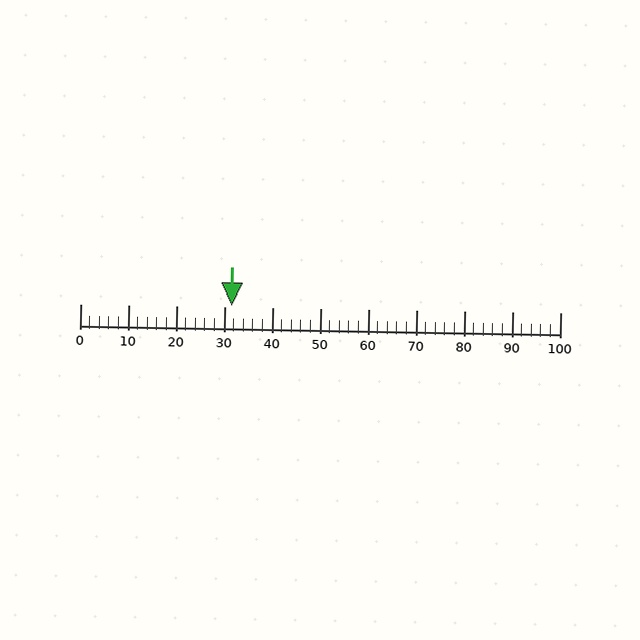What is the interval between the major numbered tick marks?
The major tick marks are spaced 10 units apart.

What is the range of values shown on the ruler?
The ruler shows values from 0 to 100.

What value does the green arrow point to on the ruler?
The green arrow points to approximately 32.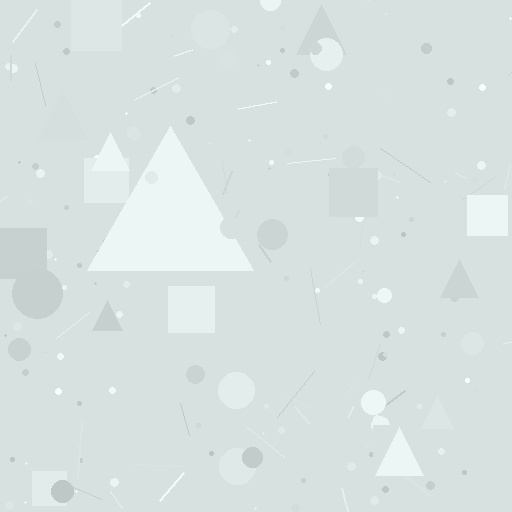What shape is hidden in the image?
A triangle is hidden in the image.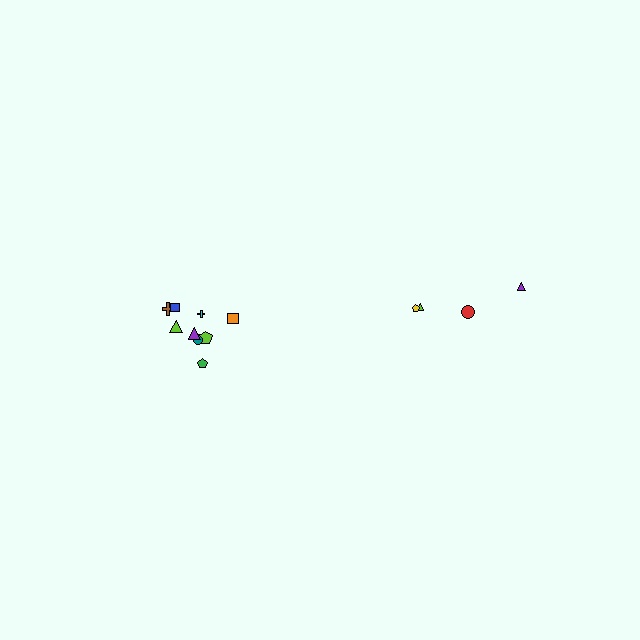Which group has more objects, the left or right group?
The left group.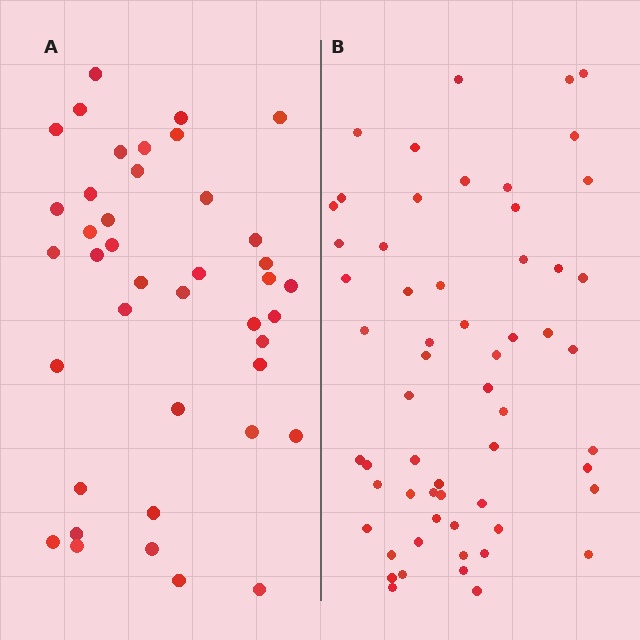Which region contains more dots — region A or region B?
Region B (the right region) has more dots.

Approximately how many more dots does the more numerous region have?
Region B has approximately 20 more dots than region A.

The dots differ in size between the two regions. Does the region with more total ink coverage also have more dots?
No. Region A has more total ink coverage because its dots are larger, but region B actually contains more individual dots. Total area can be misleading — the number of items is what matters here.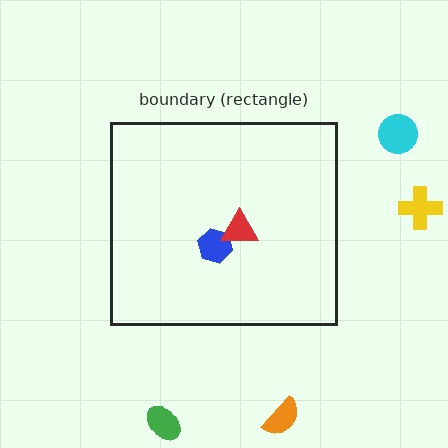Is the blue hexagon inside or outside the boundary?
Inside.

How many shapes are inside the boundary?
2 inside, 4 outside.